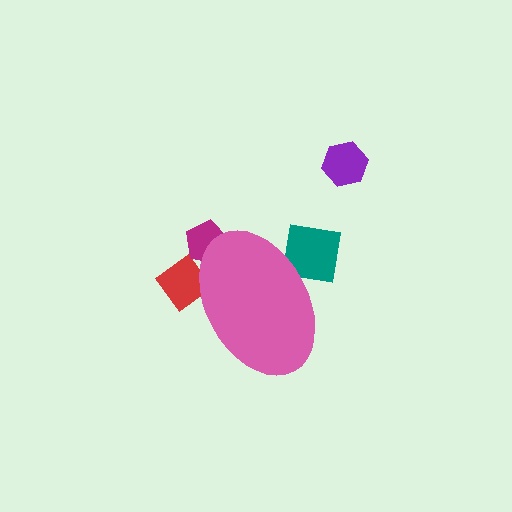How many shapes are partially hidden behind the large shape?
3 shapes are partially hidden.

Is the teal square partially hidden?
Yes, the teal square is partially hidden behind the pink ellipse.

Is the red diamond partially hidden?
Yes, the red diamond is partially hidden behind the pink ellipse.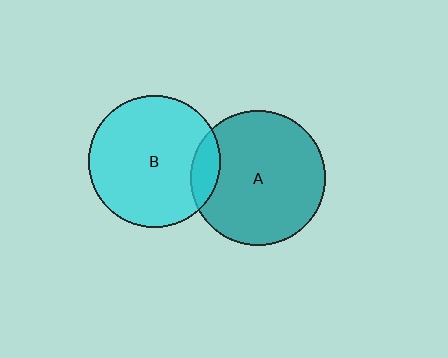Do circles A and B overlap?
Yes.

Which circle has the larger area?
Circle A (teal).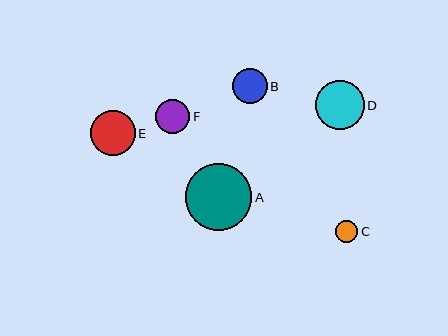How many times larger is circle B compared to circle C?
Circle B is approximately 1.6 times the size of circle C.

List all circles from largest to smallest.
From largest to smallest: A, D, E, B, F, C.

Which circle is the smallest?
Circle C is the smallest with a size of approximately 22 pixels.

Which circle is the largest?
Circle A is the largest with a size of approximately 67 pixels.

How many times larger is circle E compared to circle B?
Circle E is approximately 1.3 times the size of circle B.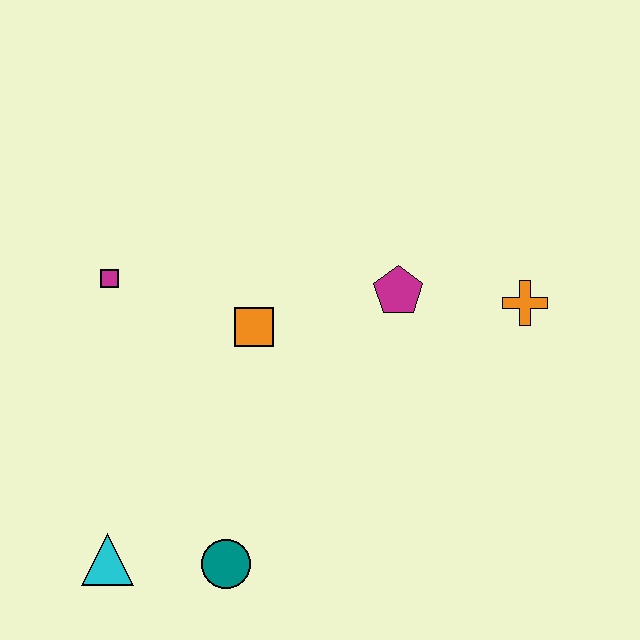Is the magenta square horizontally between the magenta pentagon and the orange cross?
No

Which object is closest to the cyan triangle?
The teal circle is closest to the cyan triangle.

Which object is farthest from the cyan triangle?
The orange cross is farthest from the cyan triangle.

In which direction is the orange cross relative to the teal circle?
The orange cross is to the right of the teal circle.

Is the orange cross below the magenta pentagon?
Yes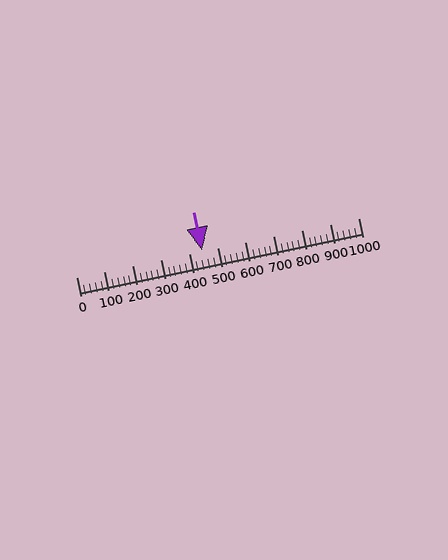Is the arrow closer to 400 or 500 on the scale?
The arrow is closer to 400.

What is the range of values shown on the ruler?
The ruler shows values from 0 to 1000.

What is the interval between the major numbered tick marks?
The major tick marks are spaced 100 units apart.